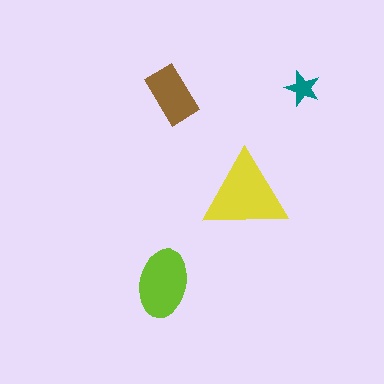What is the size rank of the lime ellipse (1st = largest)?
2nd.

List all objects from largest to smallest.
The yellow triangle, the lime ellipse, the brown rectangle, the teal star.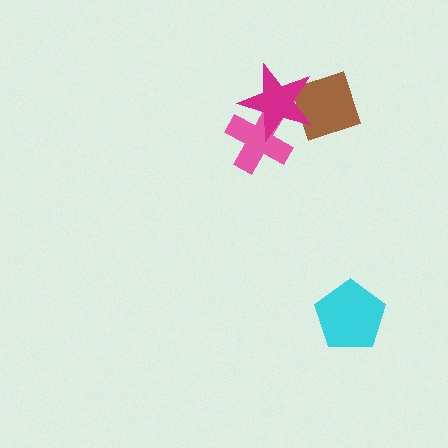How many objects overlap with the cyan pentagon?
0 objects overlap with the cyan pentagon.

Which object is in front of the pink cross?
The magenta star is in front of the pink cross.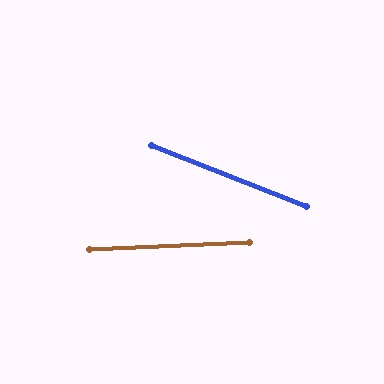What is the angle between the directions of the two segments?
Approximately 24 degrees.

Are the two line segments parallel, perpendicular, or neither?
Neither parallel nor perpendicular — they differ by about 24°.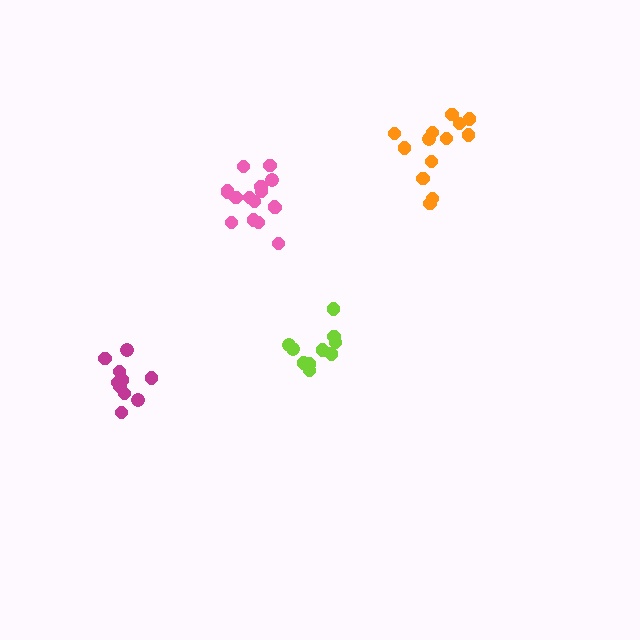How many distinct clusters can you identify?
There are 4 distinct clusters.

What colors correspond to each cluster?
The clusters are colored: magenta, pink, lime, orange.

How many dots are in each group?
Group 1: 10 dots, Group 2: 16 dots, Group 3: 10 dots, Group 4: 13 dots (49 total).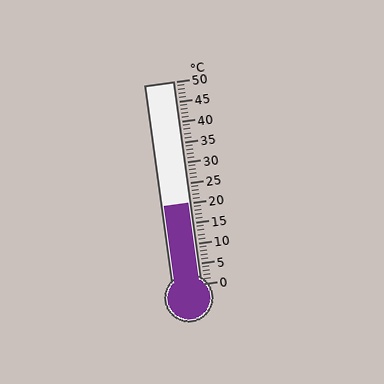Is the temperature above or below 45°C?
The temperature is below 45°C.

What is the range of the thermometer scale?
The thermometer scale ranges from 0°C to 50°C.